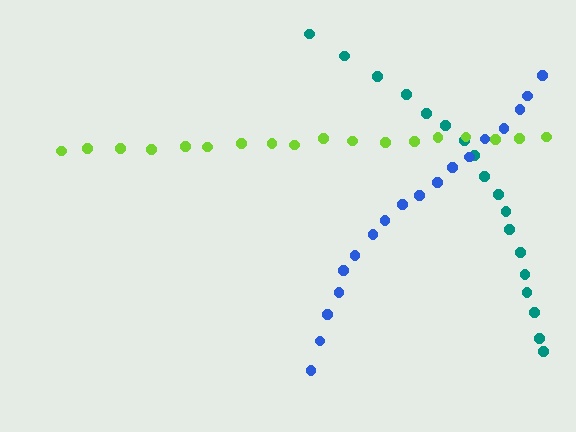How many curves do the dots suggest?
There are 3 distinct paths.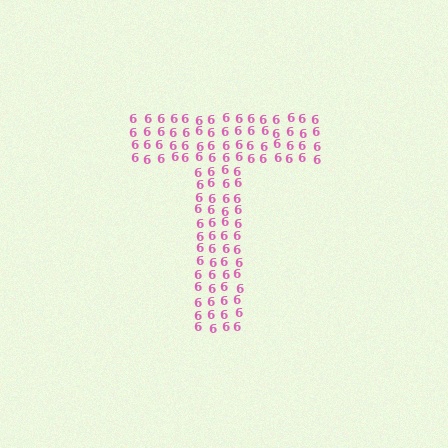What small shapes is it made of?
It is made of small digit 6's.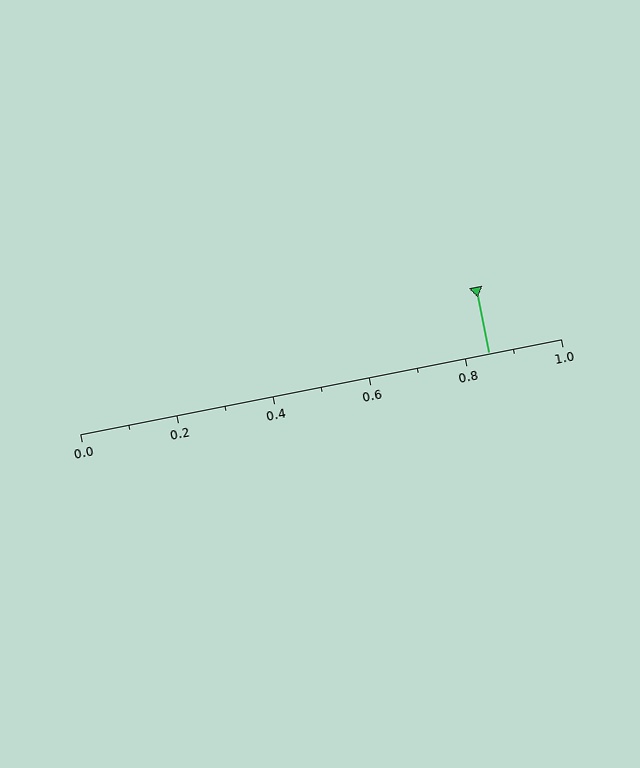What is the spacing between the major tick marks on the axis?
The major ticks are spaced 0.2 apart.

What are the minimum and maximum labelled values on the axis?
The axis runs from 0.0 to 1.0.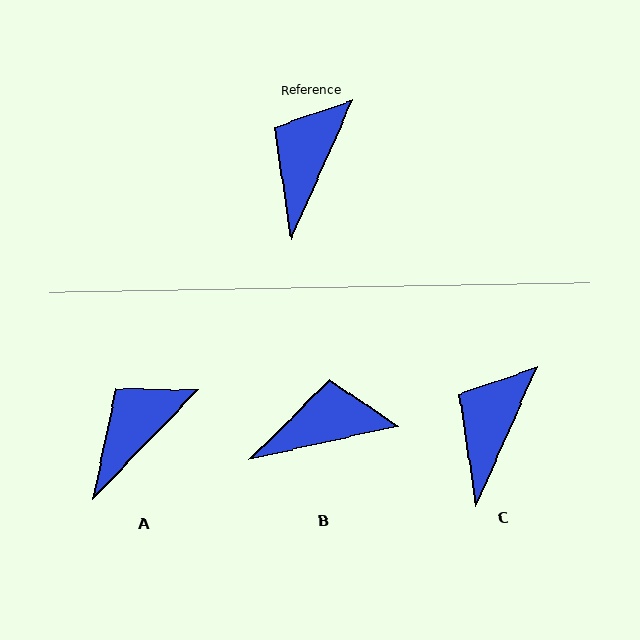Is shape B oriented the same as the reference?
No, it is off by about 54 degrees.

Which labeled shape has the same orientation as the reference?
C.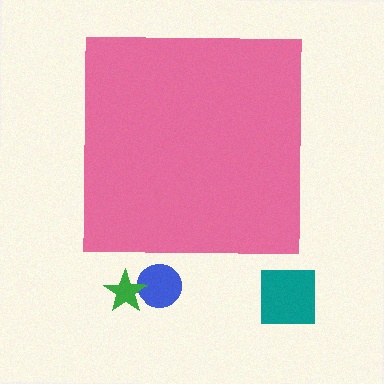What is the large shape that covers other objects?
A pink square.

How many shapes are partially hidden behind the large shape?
0 shapes are partially hidden.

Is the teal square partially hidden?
No, the teal square is fully visible.